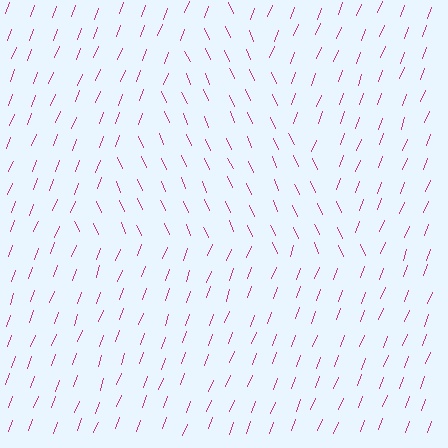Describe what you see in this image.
The image is filled with small magenta line segments. A triangle region in the image has lines oriented differently from the surrounding lines, creating a visible texture boundary.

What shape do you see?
I see a triangle.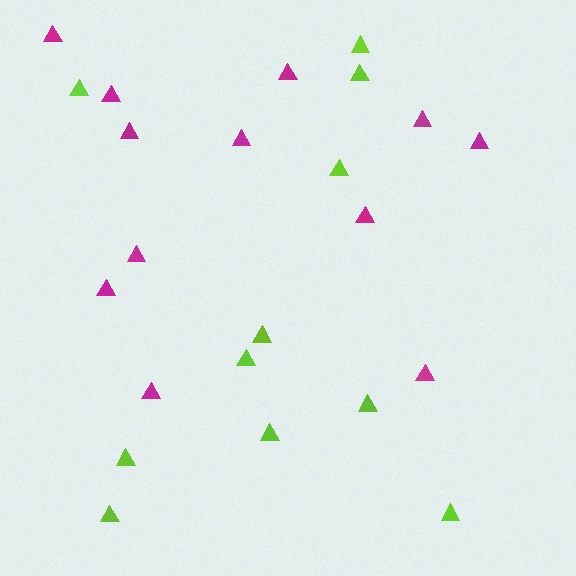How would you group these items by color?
There are 2 groups: one group of magenta triangles (12) and one group of lime triangles (11).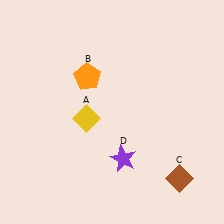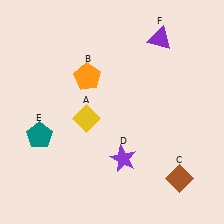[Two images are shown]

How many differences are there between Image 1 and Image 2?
There are 2 differences between the two images.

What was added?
A teal pentagon (E), a purple triangle (F) were added in Image 2.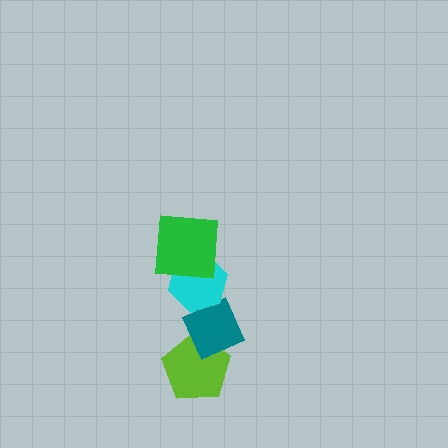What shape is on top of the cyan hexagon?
The green square is on top of the cyan hexagon.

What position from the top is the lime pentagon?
The lime pentagon is 4th from the top.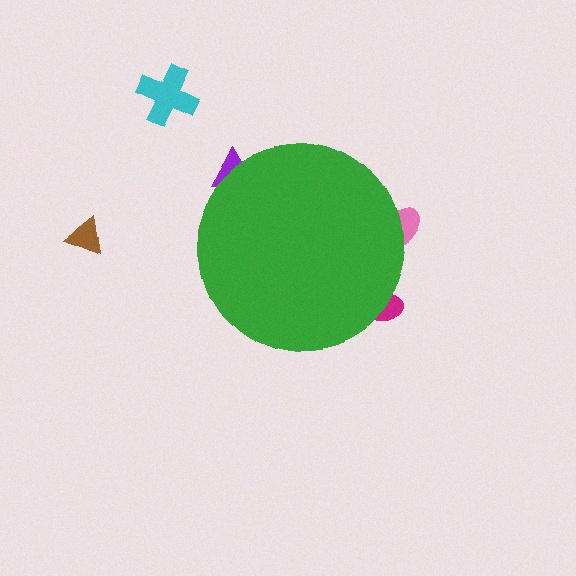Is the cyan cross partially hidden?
No, the cyan cross is fully visible.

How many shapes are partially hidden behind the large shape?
3 shapes are partially hidden.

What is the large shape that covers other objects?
A green circle.